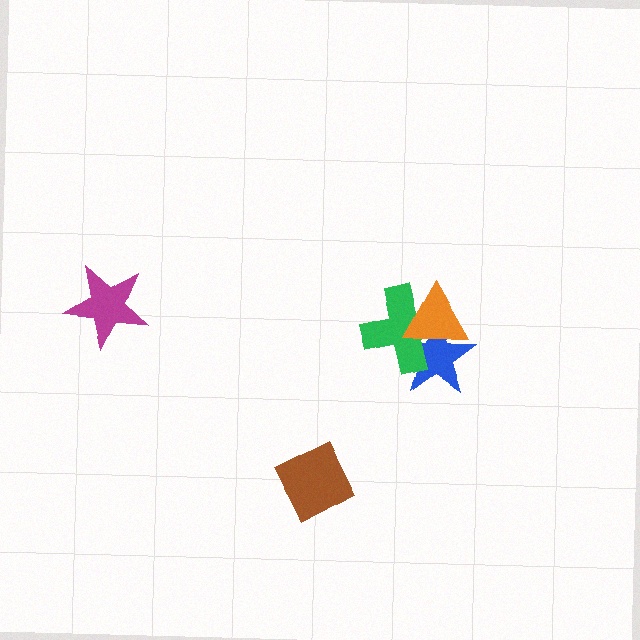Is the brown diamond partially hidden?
No, no other shape covers it.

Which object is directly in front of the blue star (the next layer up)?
The green cross is directly in front of the blue star.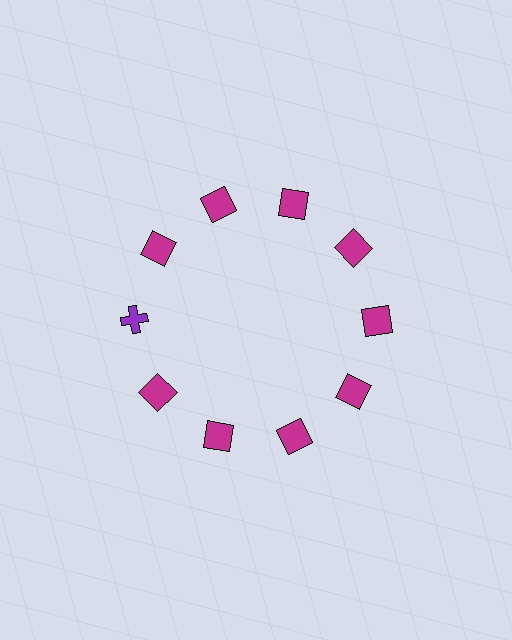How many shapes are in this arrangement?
There are 10 shapes arranged in a ring pattern.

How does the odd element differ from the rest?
It differs in both color (purple instead of magenta) and shape (cross instead of square).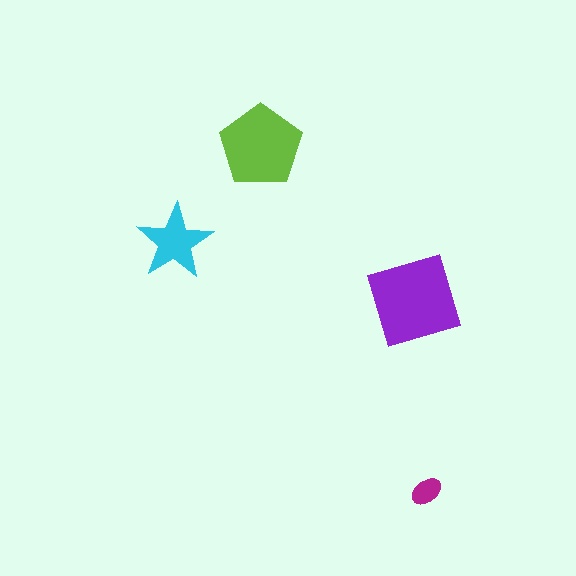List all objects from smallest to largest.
The magenta ellipse, the cyan star, the lime pentagon, the purple square.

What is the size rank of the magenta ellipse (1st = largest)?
4th.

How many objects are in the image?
There are 4 objects in the image.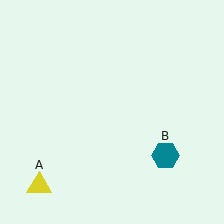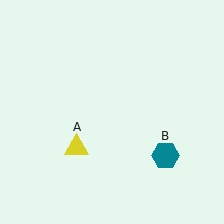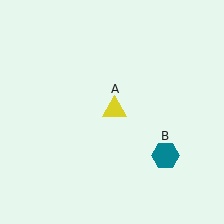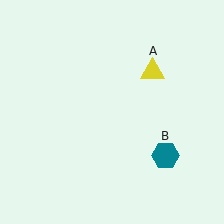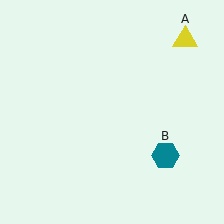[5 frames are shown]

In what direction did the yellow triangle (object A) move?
The yellow triangle (object A) moved up and to the right.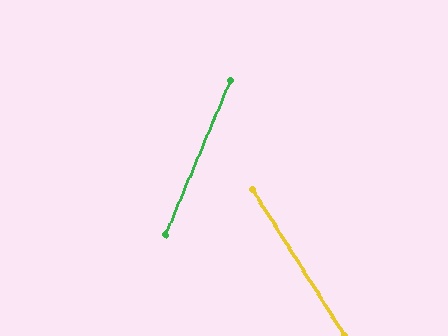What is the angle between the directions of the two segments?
Approximately 55 degrees.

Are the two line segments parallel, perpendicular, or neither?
Neither parallel nor perpendicular — they differ by about 55°.